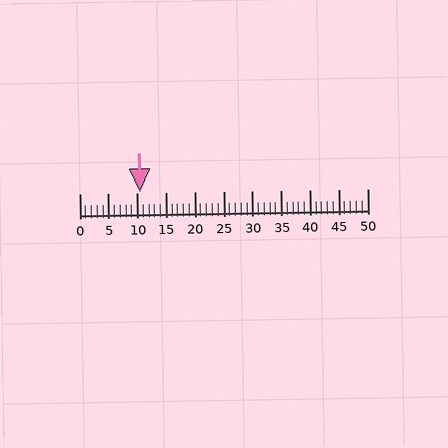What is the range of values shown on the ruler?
The ruler shows values from 0 to 50.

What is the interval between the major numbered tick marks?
The major tick marks are spaced 5 units apart.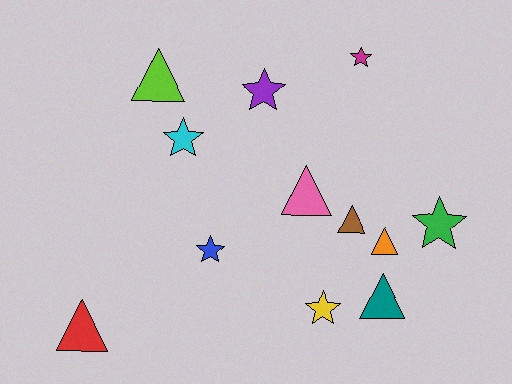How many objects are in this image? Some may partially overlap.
There are 12 objects.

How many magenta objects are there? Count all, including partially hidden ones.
There is 1 magenta object.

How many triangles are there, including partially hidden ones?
There are 6 triangles.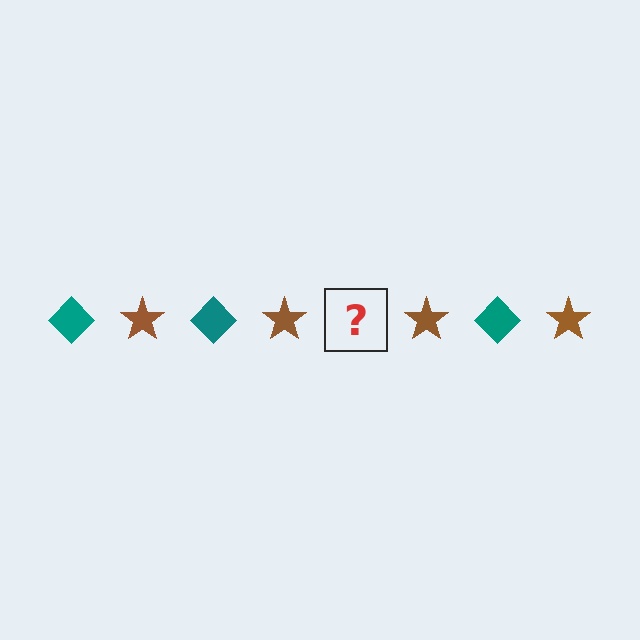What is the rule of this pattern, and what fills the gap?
The rule is that the pattern alternates between teal diamond and brown star. The gap should be filled with a teal diamond.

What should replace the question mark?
The question mark should be replaced with a teal diamond.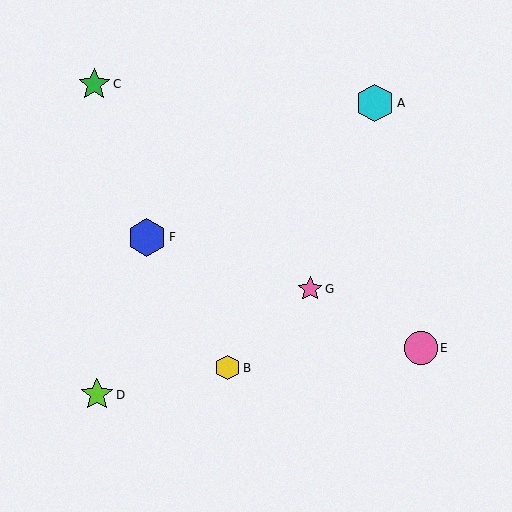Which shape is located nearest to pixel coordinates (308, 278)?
The pink star (labeled G) at (310, 289) is nearest to that location.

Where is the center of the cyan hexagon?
The center of the cyan hexagon is at (375, 103).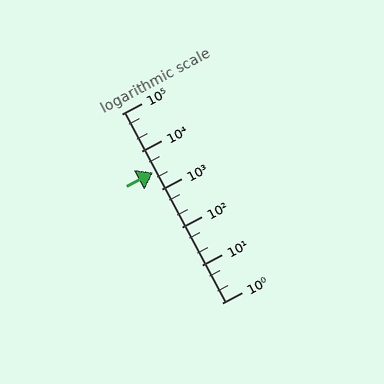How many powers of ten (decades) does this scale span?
The scale spans 5 decades, from 1 to 100000.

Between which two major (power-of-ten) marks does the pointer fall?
The pointer is between 1000 and 10000.